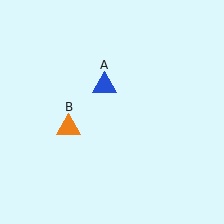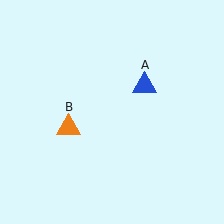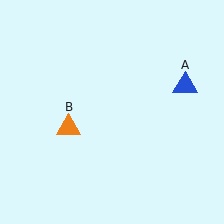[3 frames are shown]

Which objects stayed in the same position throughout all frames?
Orange triangle (object B) remained stationary.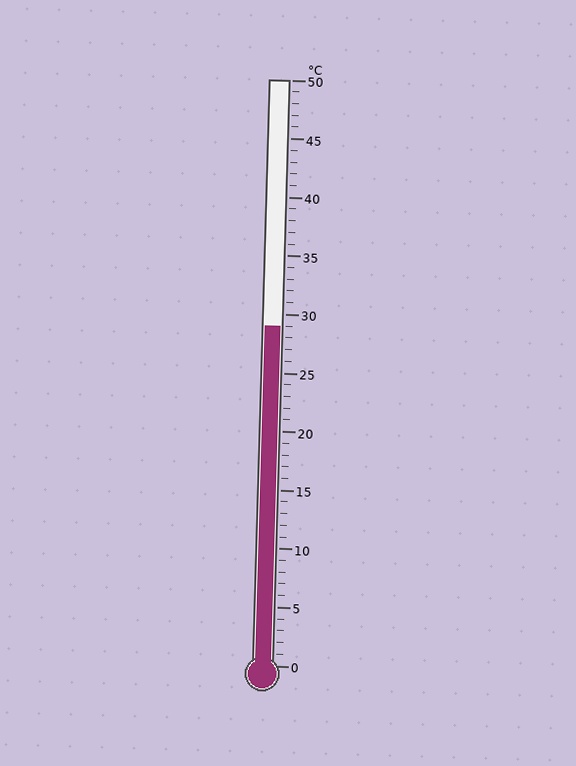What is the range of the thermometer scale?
The thermometer scale ranges from 0°C to 50°C.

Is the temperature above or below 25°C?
The temperature is above 25°C.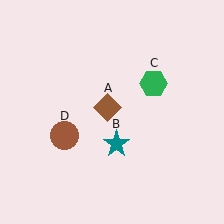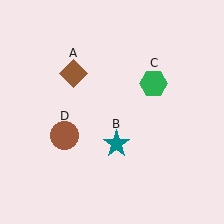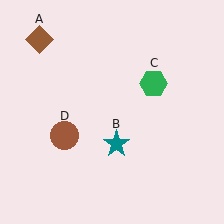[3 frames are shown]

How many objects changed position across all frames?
1 object changed position: brown diamond (object A).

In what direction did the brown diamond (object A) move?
The brown diamond (object A) moved up and to the left.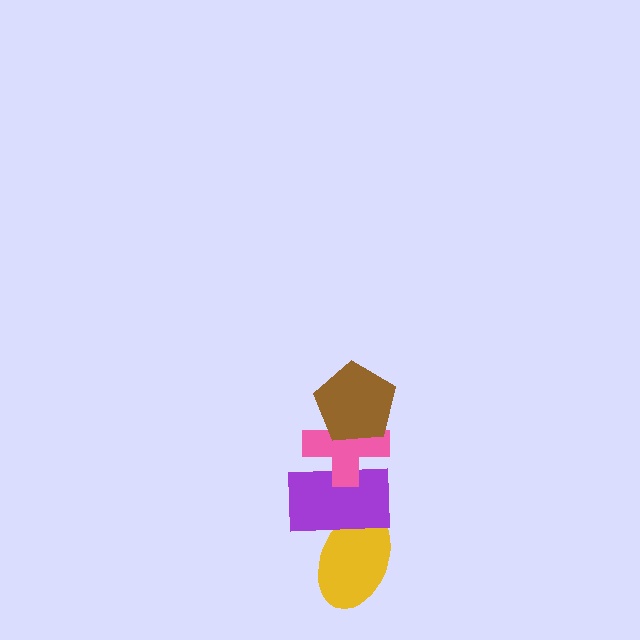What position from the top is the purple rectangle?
The purple rectangle is 3rd from the top.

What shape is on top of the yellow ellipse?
The purple rectangle is on top of the yellow ellipse.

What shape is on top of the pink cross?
The brown pentagon is on top of the pink cross.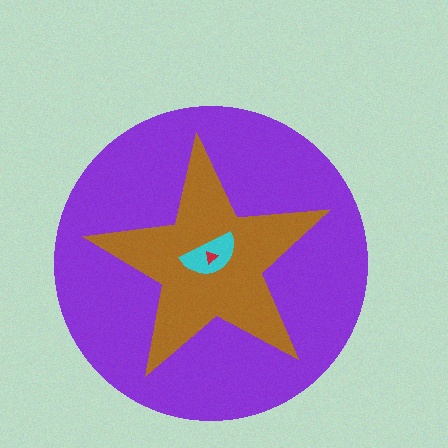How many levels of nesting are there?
4.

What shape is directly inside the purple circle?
The brown star.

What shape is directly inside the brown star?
The cyan semicircle.